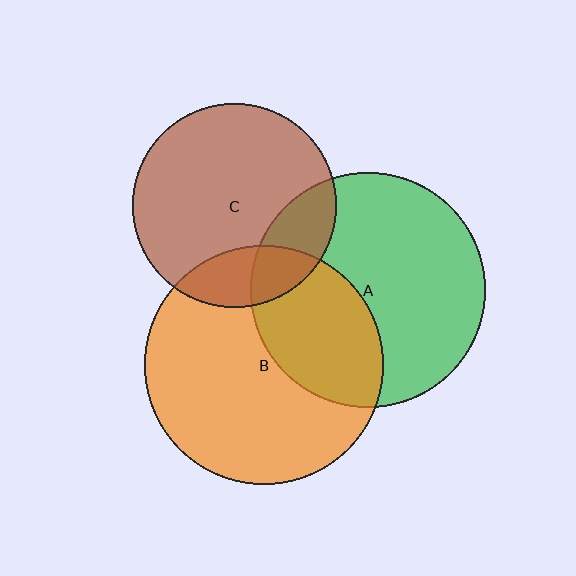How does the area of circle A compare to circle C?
Approximately 1.3 times.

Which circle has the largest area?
Circle B (orange).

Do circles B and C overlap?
Yes.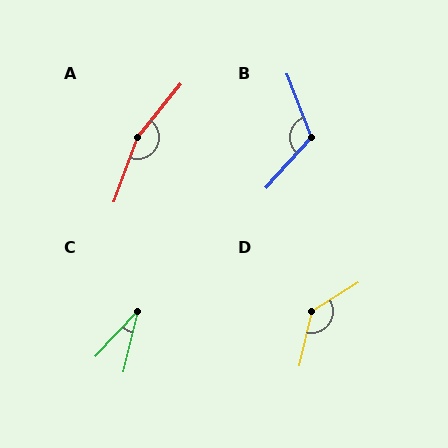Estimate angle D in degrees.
Approximately 135 degrees.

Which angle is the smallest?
C, at approximately 29 degrees.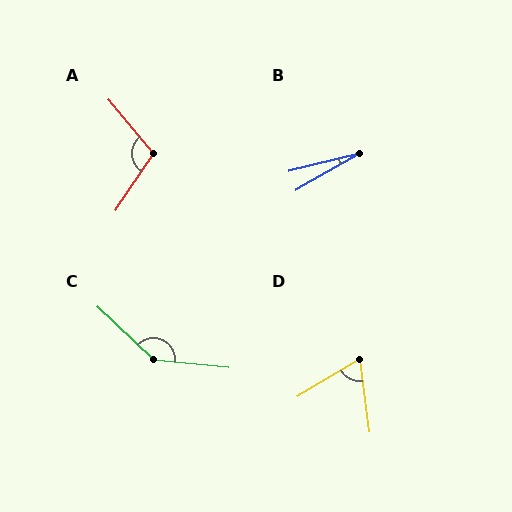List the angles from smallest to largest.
B (15°), D (67°), A (107°), C (142°).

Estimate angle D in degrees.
Approximately 67 degrees.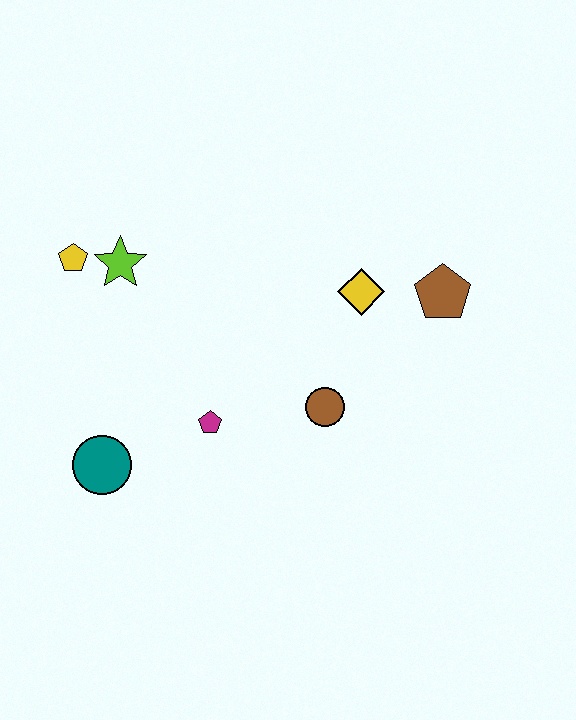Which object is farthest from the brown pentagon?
The teal circle is farthest from the brown pentagon.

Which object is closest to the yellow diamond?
The brown pentagon is closest to the yellow diamond.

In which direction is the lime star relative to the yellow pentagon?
The lime star is to the right of the yellow pentagon.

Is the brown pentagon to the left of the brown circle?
No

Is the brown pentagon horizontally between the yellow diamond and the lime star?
No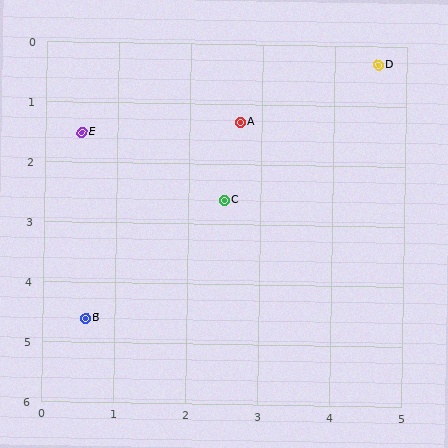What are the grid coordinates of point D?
Point D is at approximately (4.6, 0.3).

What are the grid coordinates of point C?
Point C is at approximately (2.5, 2.6).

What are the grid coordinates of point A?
Point A is at approximately (2.7, 1.3).